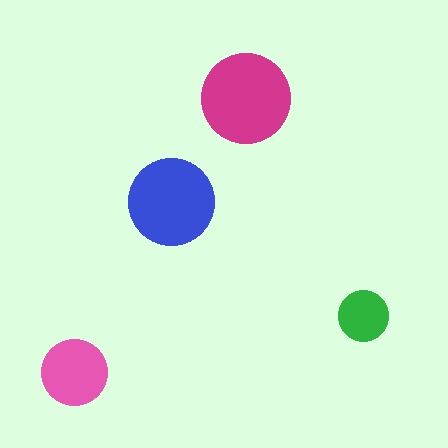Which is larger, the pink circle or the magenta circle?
The magenta one.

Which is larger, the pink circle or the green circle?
The pink one.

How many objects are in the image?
There are 4 objects in the image.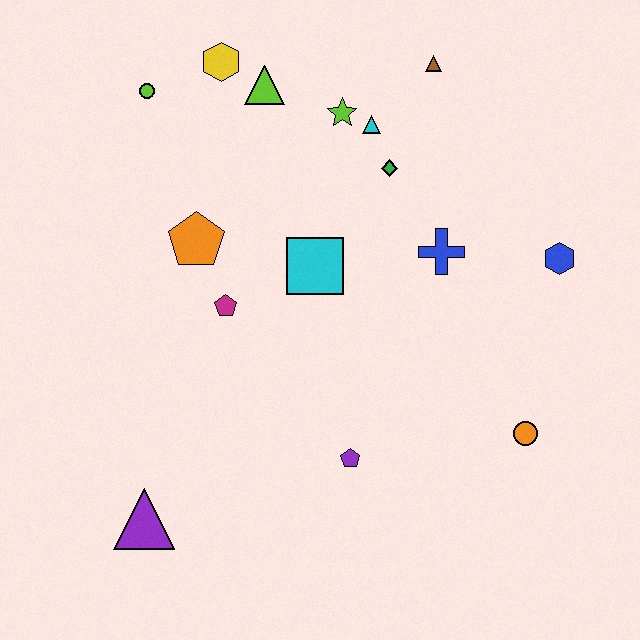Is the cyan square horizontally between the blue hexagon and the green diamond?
No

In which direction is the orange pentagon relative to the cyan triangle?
The orange pentagon is to the left of the cyan triangle.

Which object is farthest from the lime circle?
The orange circle is farthest from the lime circle.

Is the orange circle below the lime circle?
Yes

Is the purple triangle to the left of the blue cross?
Yes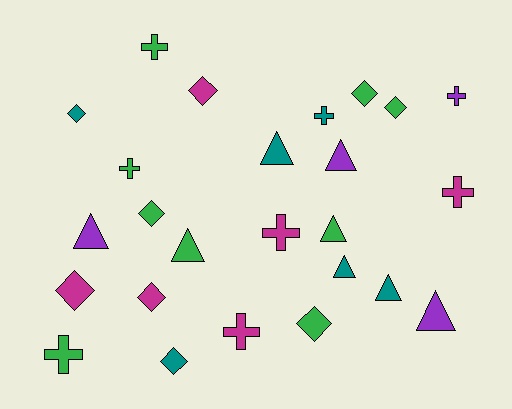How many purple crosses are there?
There is 1 purple cross.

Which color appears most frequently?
Green, with 9 objects.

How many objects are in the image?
There are 25 objects.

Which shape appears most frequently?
Diamond, with 9 objects.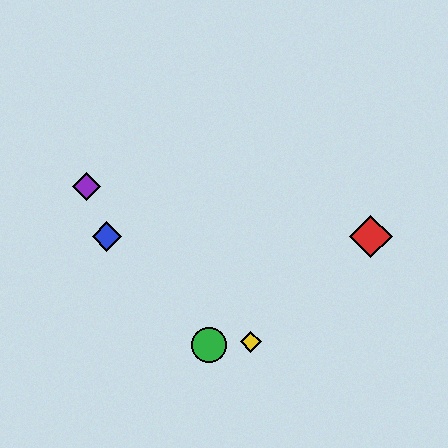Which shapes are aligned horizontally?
The red diamond, the blue diamond are aligned horizontally.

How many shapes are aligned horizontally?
2 shapes (the red diamond, the blue diamond) are aligned horizontally.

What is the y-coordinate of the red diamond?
The red diamond is at y≈237.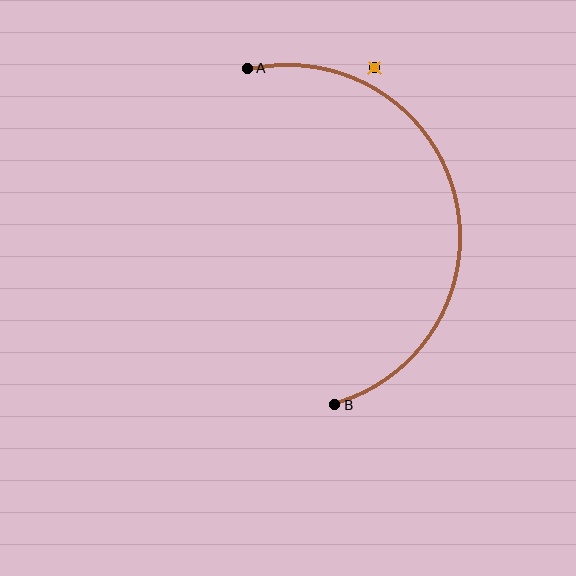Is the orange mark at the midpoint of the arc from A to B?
No — the orange mark does not lie on the arc at all. It sits slightly outside the curve.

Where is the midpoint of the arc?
The arc midpoint is the point on the curve farthest from the straight line joining A and B. It sits to the right of that line.